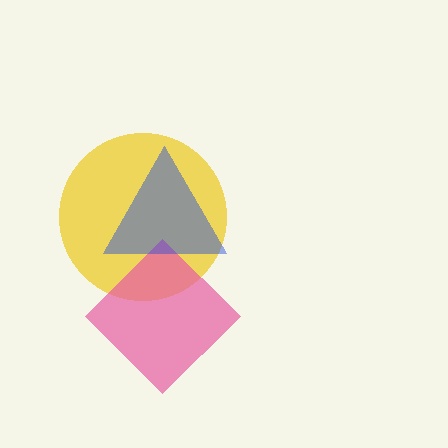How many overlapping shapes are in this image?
There are 3 overlapping shapes in the image.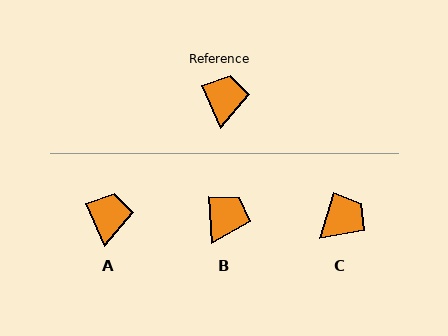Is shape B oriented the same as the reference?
No, it is off by about 20 degrees.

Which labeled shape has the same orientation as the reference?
A.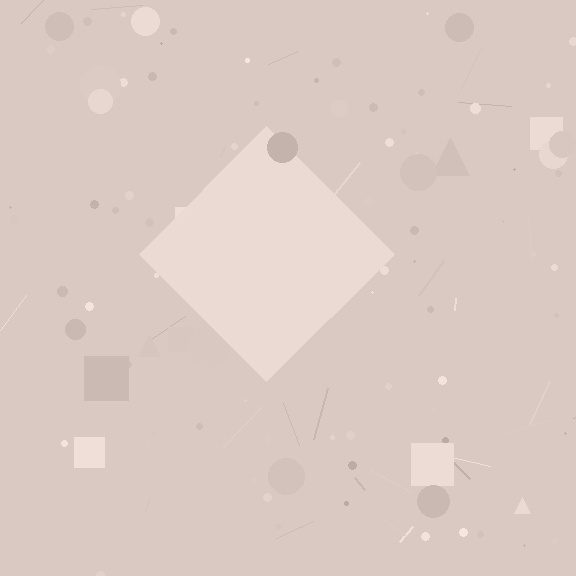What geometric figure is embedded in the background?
A diamond is embedded in the background.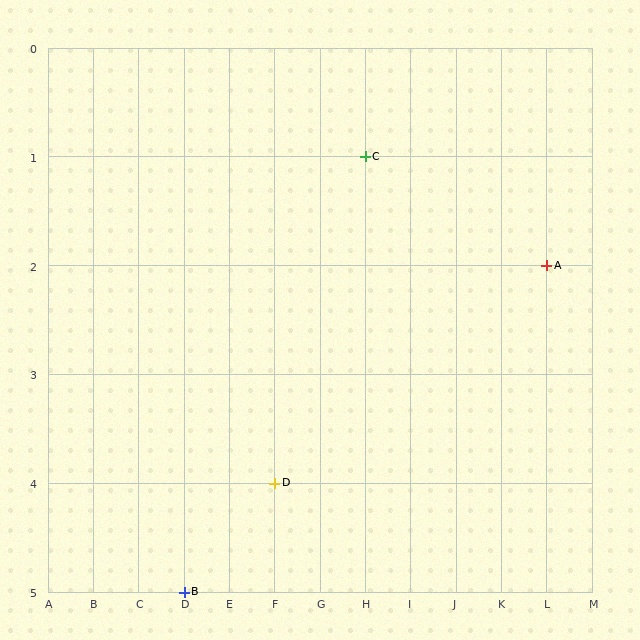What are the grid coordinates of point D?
Point D is at grid coordinates (F, 4).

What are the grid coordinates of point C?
Point C is at grid coordinates (H, 1).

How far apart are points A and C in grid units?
Points A and C are 4 columns and 1 row apart (about 4.1 grid units diagonally).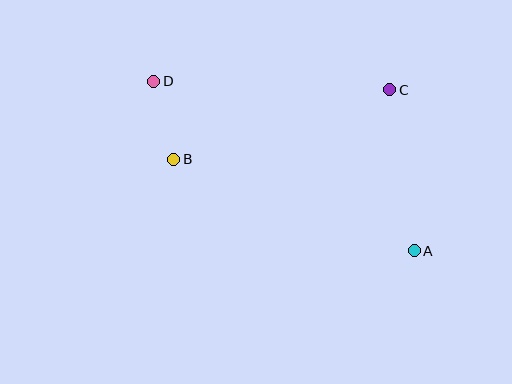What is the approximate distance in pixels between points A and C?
The distance between A and C is approximately 163 pixels.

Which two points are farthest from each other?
Points A and D are farthest from each other.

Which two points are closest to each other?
Points B and D are closest to each other.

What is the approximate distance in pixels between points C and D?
The distance between C and D is approximately 236 pixels.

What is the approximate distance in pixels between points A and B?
The distance between A and B is approximately 257 pixels.